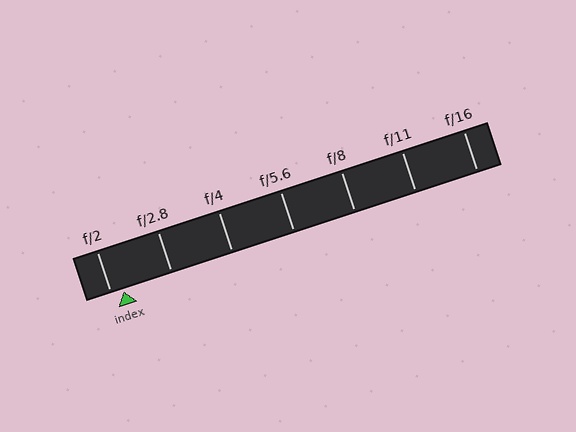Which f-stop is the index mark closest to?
The index mark is closest to f/2.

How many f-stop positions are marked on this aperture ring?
There are 7 f-stop positions marked.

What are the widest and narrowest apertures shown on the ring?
The widest aperture shown is f/2 and the narrowest is f/16.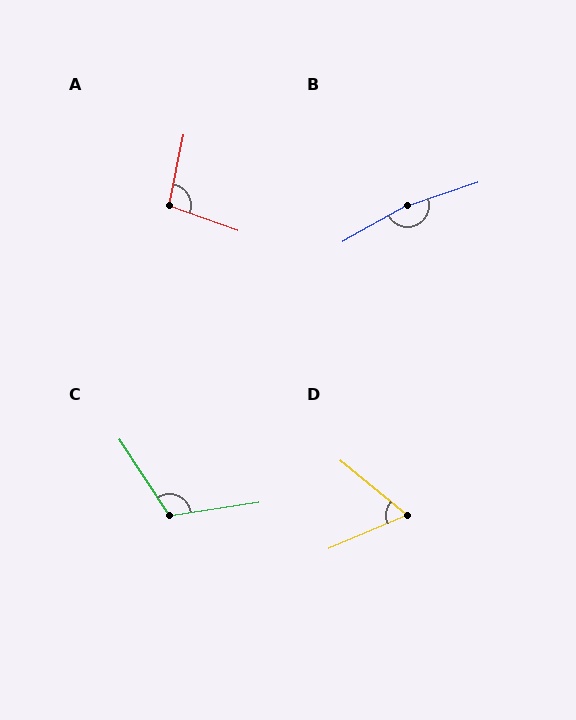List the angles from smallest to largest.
D (62°), A (98°), C (115°), B (169°).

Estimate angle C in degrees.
Approximately 115 degrees.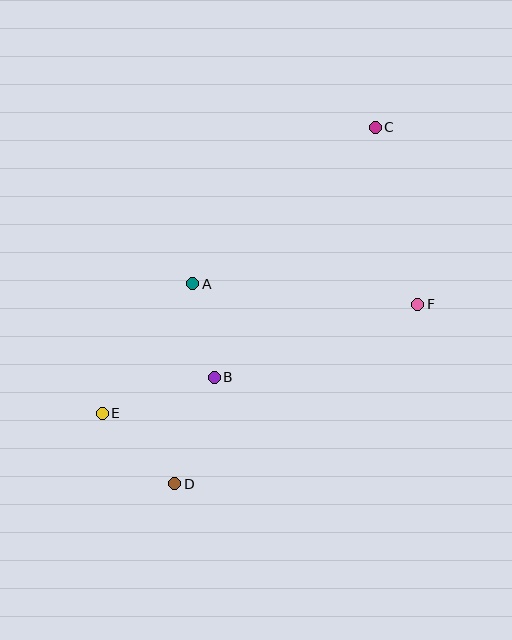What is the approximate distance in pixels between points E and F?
The distance between E and F is approximately 334 pixels.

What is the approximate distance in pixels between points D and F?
The distance between D and F is approximately 302 pixels.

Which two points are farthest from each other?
Points C and D are farthest from each other.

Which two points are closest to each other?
Points A and B are closest to each other.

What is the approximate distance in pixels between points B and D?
The distance between B and D is approximately 113 pixels.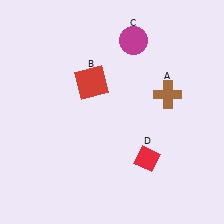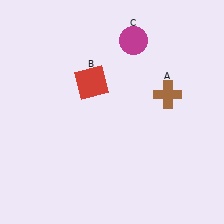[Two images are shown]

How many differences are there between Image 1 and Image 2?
There is 1 difference between the two images.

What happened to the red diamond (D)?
The red diamond (D) was removed in Image 2. It was in the bottom-right area of Image 1.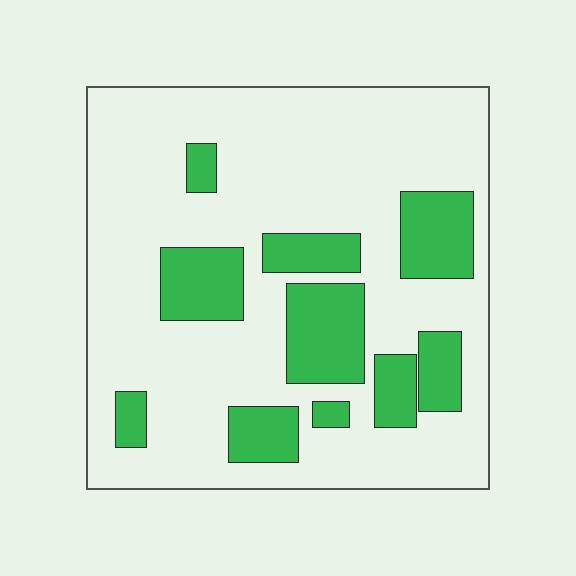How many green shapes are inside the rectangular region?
10.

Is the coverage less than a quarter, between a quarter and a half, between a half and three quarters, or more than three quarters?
Less than a quarter.